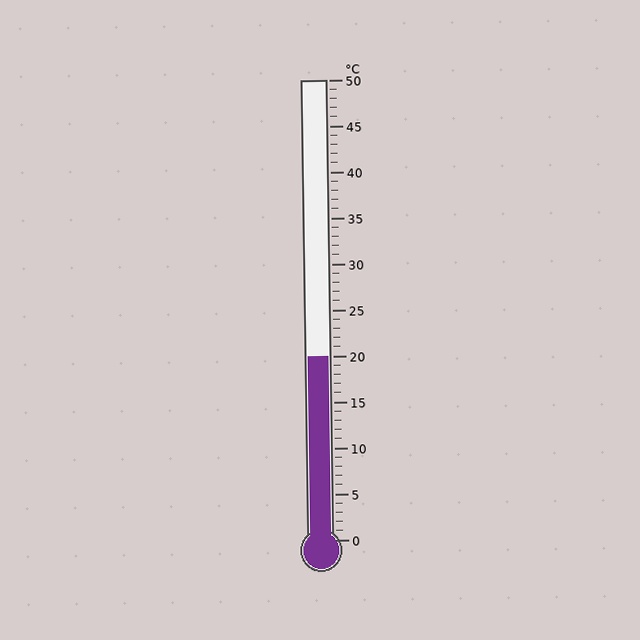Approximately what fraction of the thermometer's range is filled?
The thermometer is filled to approximately 40% of its range.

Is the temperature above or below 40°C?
The temperature is below 40°C.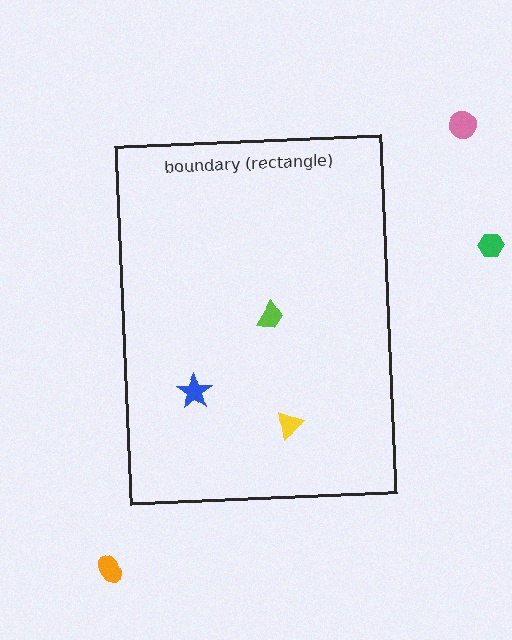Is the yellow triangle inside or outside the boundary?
Inside.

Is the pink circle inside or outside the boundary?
Outside.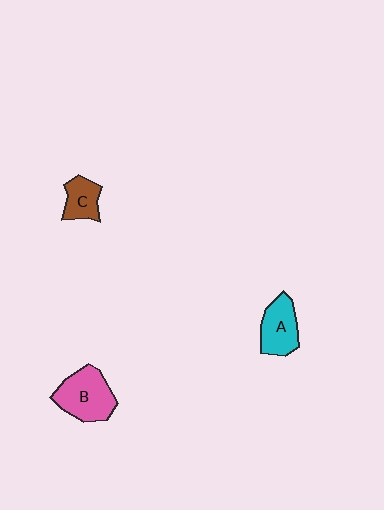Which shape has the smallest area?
Shape C (brown).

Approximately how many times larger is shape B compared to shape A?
Approximately 1.3 times.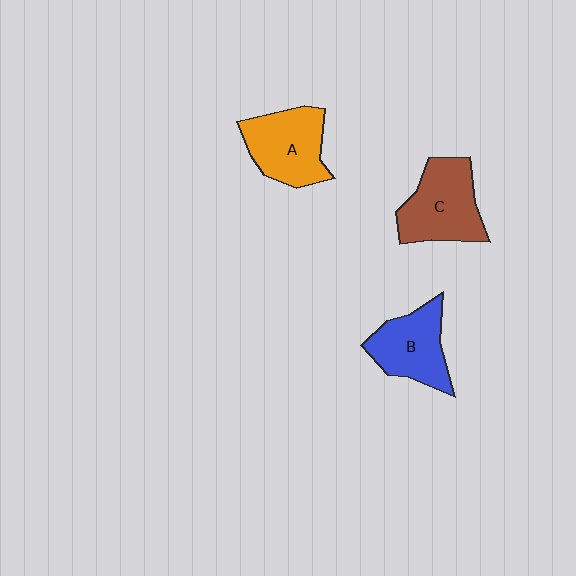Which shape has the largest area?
Shape C (brown).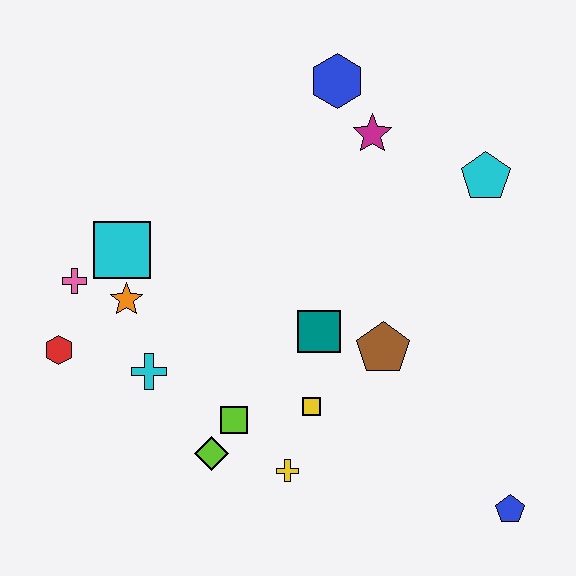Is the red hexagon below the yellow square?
No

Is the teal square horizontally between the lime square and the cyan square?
No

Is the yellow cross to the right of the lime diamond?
Yes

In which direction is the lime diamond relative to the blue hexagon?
The lime diamond is below the blue hexagon.